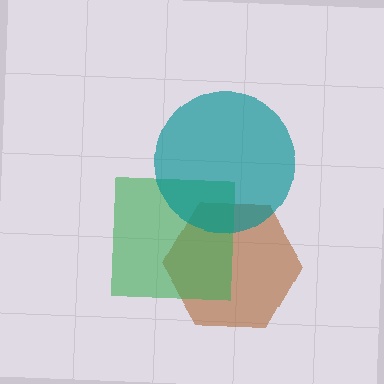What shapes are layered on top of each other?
The layered shapes are: a brown hexagon, a green square, a teal circle.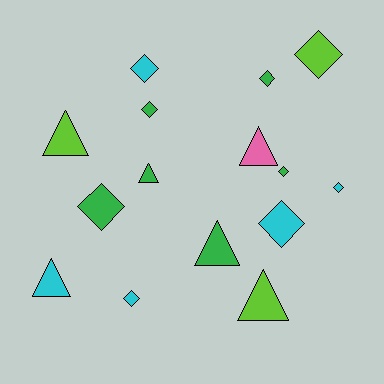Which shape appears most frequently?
Diamond, with 9 objects.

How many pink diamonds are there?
There are no pink diamonds.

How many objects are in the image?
There are 15 objects.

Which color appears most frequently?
Green, with 6 objects.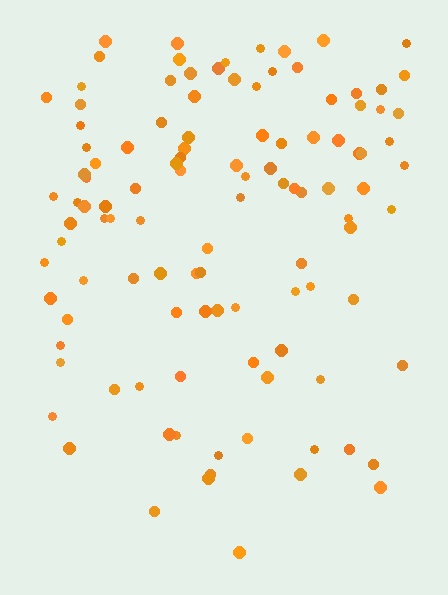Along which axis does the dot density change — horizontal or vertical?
Vertical.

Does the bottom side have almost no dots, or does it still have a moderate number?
Still a moderate number, just noticeably fewer than the top.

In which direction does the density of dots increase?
From bottom to top, with the top side densest.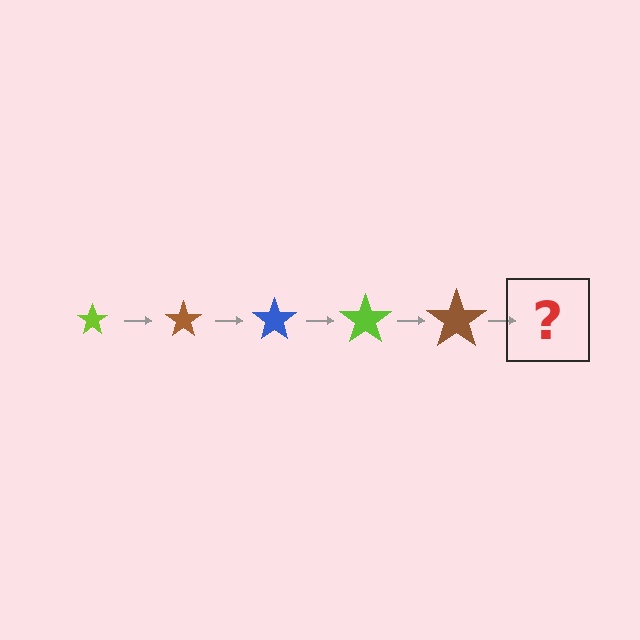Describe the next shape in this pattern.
It should be a blue star, larger than the previous one.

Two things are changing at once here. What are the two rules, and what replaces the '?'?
The two rules are that the star grows larger each step and the color cycles through lime, brown, and blue. The '?' should be a blue star, larger than the previous one.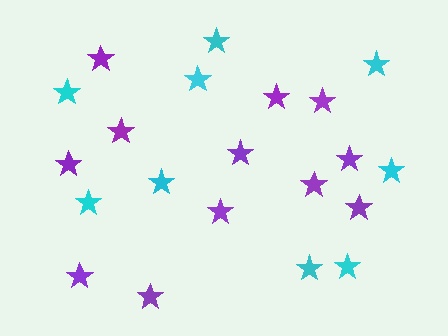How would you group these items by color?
There are 2 groups: one group of cyan stars (9) and one group of purple stars (12).